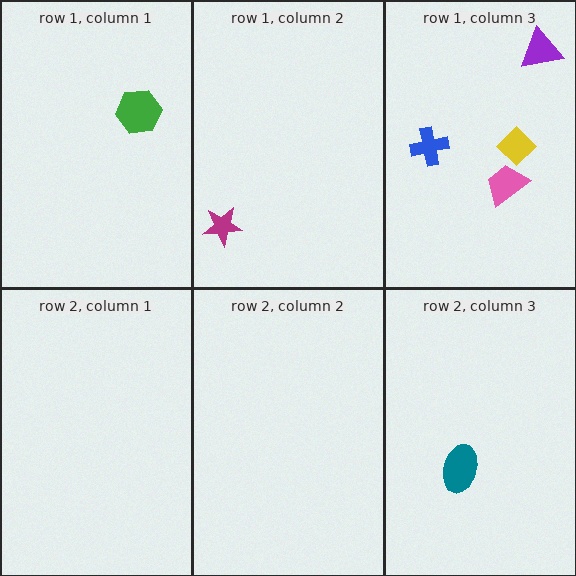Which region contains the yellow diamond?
The row 1, column 3 region.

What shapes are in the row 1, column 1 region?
The green hexagon.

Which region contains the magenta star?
The row 1, column 2 region.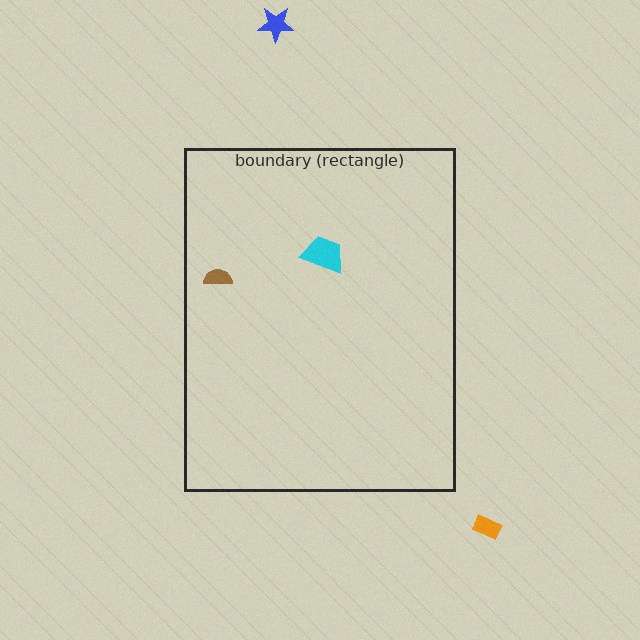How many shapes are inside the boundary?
2 inside, 2 outside.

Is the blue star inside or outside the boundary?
Outside.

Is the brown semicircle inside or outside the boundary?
Inside.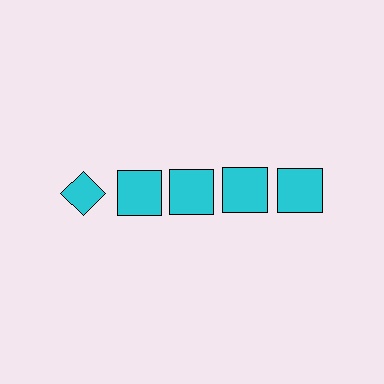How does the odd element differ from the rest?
It has a different shape: diamond instead of square.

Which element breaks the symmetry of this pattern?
The cyan diamond in the top row, leftmost column breaks the symmetry. All other shapes are cyan squares.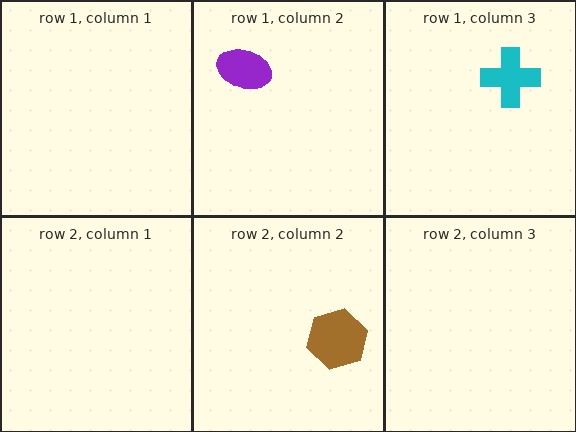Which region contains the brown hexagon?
The row 2, column 2 region.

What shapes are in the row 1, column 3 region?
The cyan cross.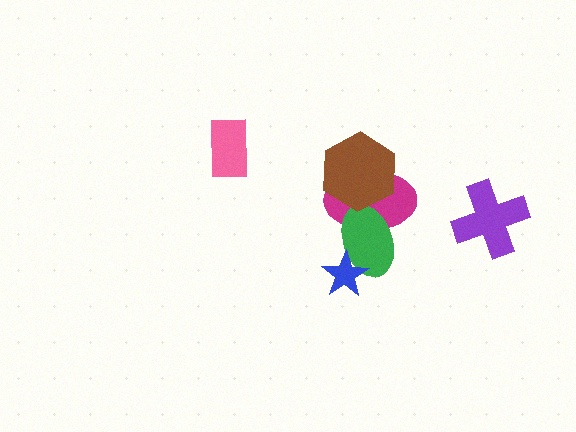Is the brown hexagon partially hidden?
No, no other shape covers it.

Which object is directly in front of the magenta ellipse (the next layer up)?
The green ellipse is directly in front of the magenta ellipse.